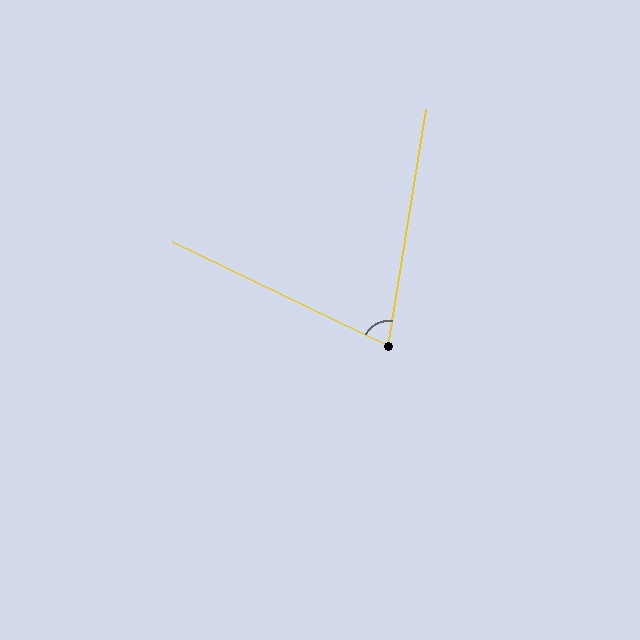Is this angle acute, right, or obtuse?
It is acute.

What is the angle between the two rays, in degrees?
Approximately 73 degrees.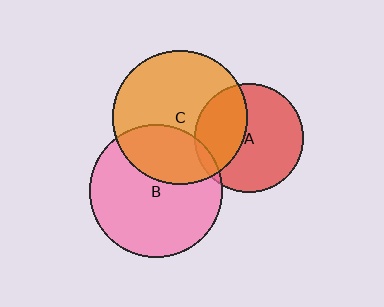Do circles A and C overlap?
Yes.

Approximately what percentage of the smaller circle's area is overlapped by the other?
Approximately 35%.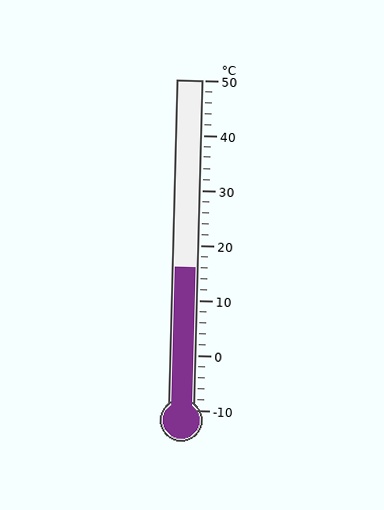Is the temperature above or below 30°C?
The temperature is below 30°C.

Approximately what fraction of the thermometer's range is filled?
The thermometer is filled to approximately 45% of its range.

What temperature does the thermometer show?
The thermometer shows approximately 16°C.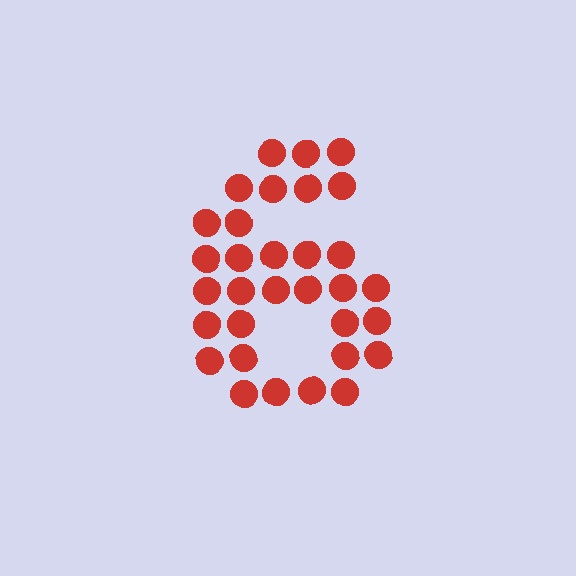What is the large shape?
The large shape is the digit 6.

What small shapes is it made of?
It is made of small circles.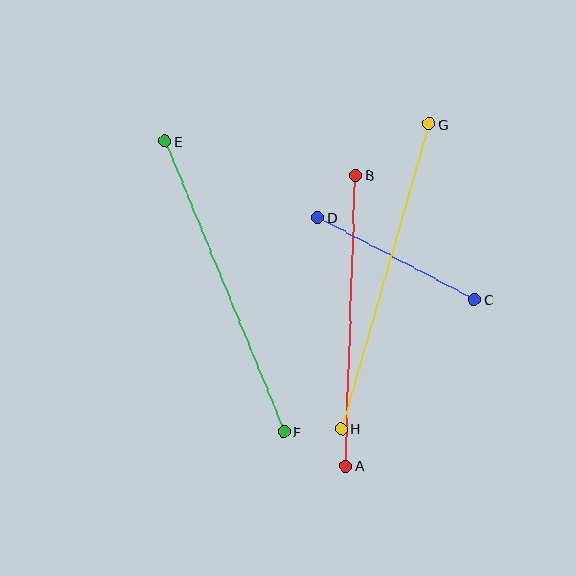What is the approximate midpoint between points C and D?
The midpoint is at approximately (396, 258) pixels.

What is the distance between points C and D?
The distance is approximately 177 pixels.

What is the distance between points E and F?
The distance is approximately 314 pixels.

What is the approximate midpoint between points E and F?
The midpoint is at approximately (225, 287) pixels.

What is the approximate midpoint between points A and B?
The midpoint is at approximately (351, 321) pixels.